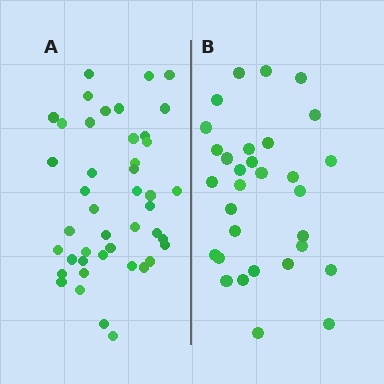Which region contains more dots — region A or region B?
Region A (the left region) has more dots.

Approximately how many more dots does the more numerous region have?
Region A has approximately 15 more dots than region B.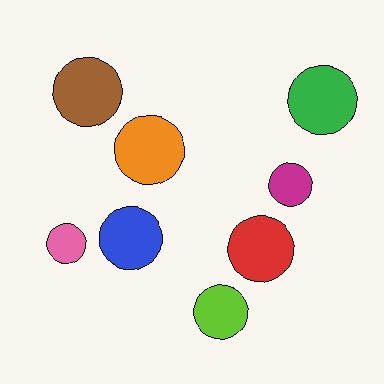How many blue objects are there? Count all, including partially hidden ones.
There is 1 blue object.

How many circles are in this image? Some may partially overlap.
There are 8 circles.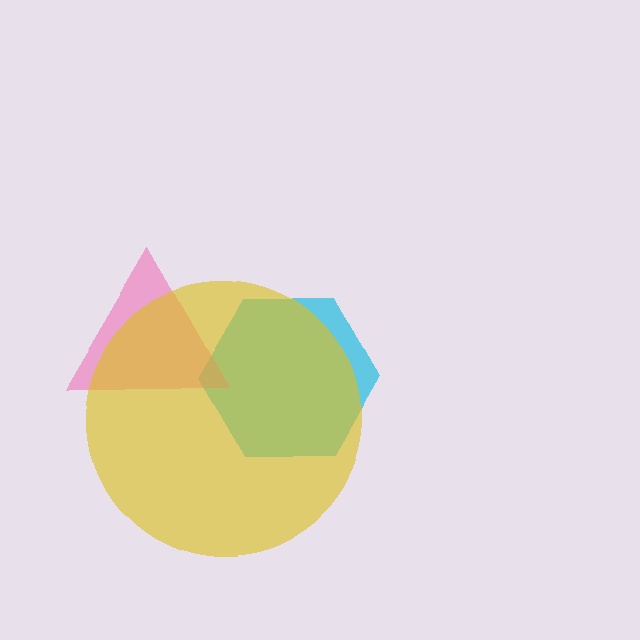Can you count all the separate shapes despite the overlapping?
Yes, there are 3 separate shapes.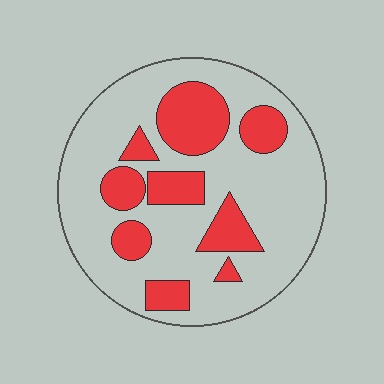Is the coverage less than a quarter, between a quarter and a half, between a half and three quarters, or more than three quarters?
Between a quarter and a half.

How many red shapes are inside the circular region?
9.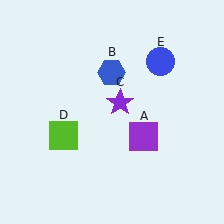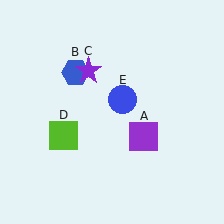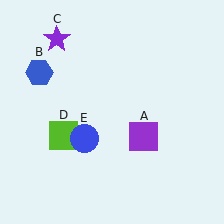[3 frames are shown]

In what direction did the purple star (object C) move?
The purple star (object C) moved up and to the left.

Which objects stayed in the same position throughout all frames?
Purple square (object A) and lime square (object D) remained stationary.